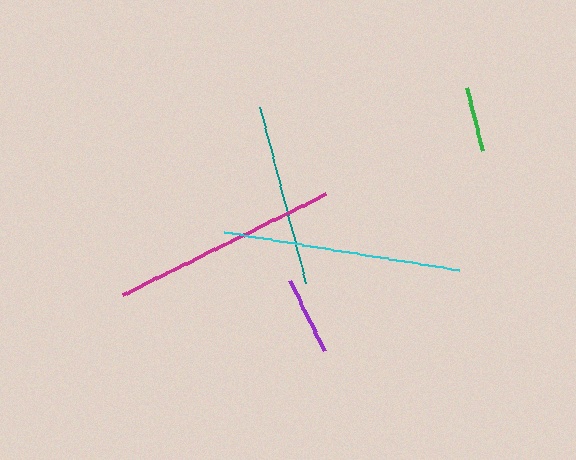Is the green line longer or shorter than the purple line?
The purple line is longer than the green line.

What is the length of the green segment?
The green segment is approximately 65 pixels long.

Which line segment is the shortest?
The green line is the shortest at approximately 65 pixels.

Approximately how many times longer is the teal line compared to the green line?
The teal line is approximately 2.8 times the length of the green line.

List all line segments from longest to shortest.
From longest to shortest: cyan, magenta, teal, purple, green.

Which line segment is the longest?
The cyan line is the longest at approximately 238 pixels.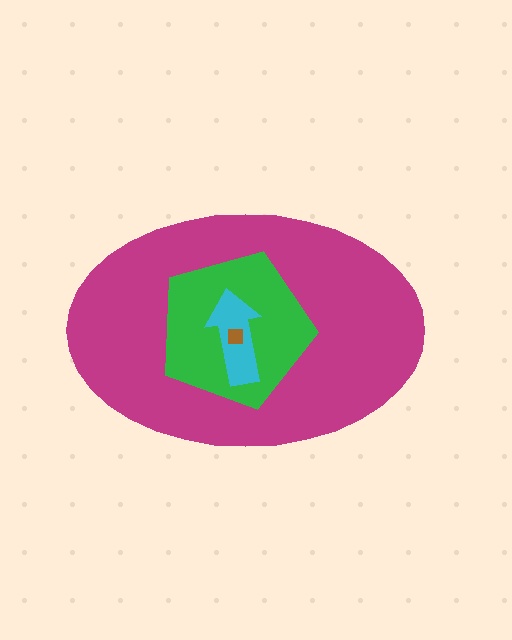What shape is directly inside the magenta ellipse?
The green pentagon.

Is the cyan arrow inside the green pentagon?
Yes.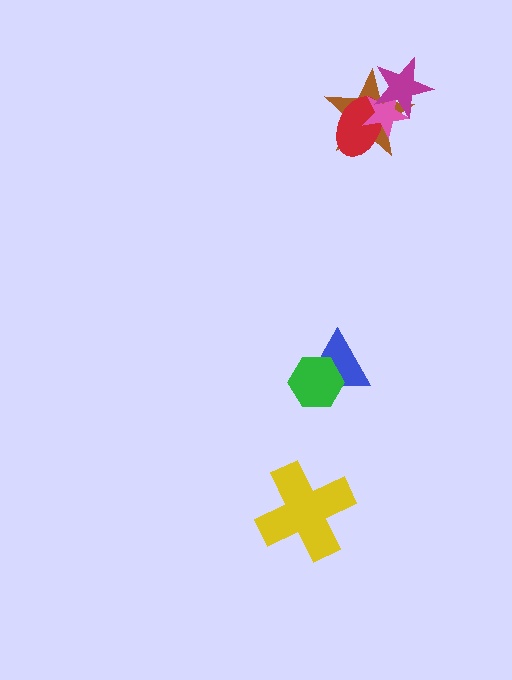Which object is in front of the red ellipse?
The pink star is in front of the red ellipse.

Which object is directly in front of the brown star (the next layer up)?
The red ellipse is directly in front of the brown star.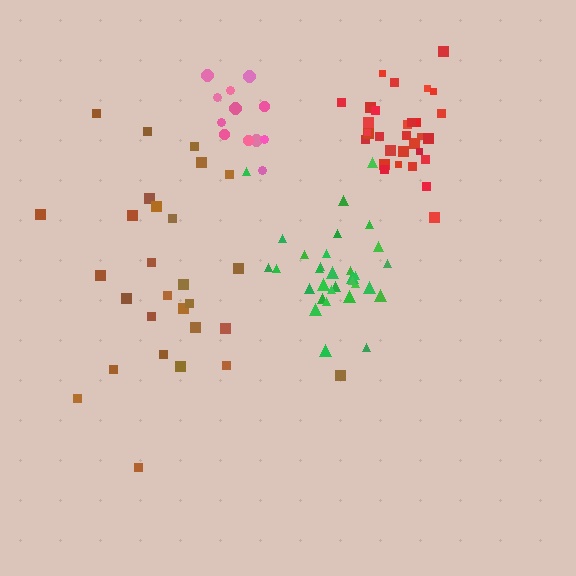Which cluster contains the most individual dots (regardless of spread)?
Green (32).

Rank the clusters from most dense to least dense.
red, green, pink, brown.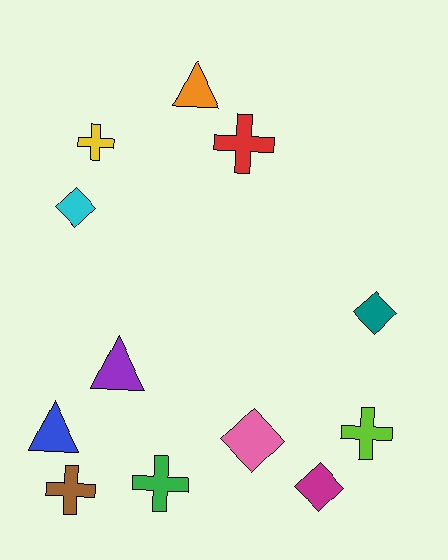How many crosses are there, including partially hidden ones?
There are 5 crosses.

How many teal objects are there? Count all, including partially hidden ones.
There is 1 teal object.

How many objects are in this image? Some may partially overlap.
There are 12 objects.